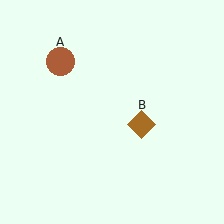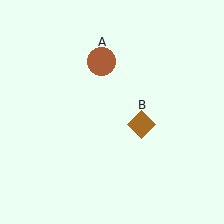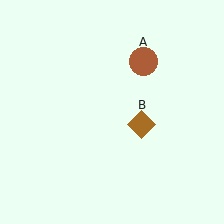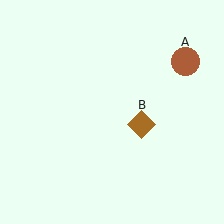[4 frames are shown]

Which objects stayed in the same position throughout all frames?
Brown diamond (object B) remained stationary.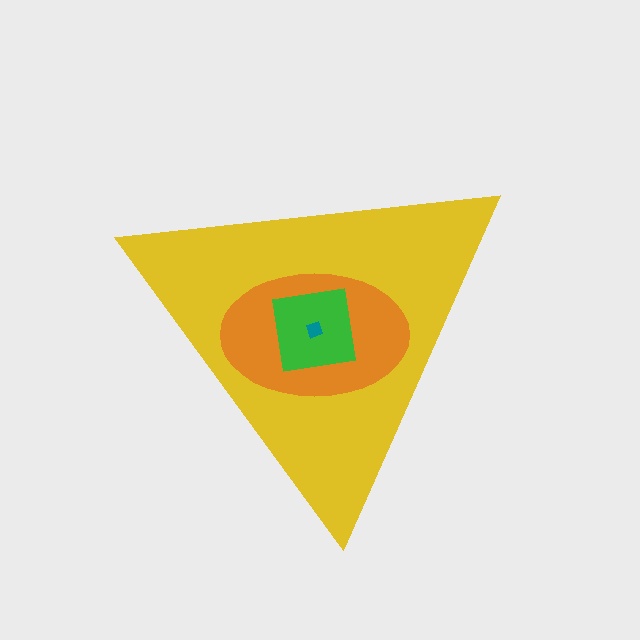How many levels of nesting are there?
4.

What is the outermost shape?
The yellow triangle.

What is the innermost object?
The teal diamond.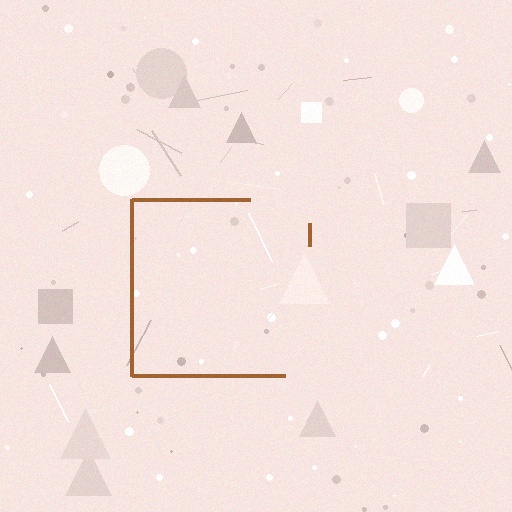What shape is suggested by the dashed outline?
The dashed outline suggests a square.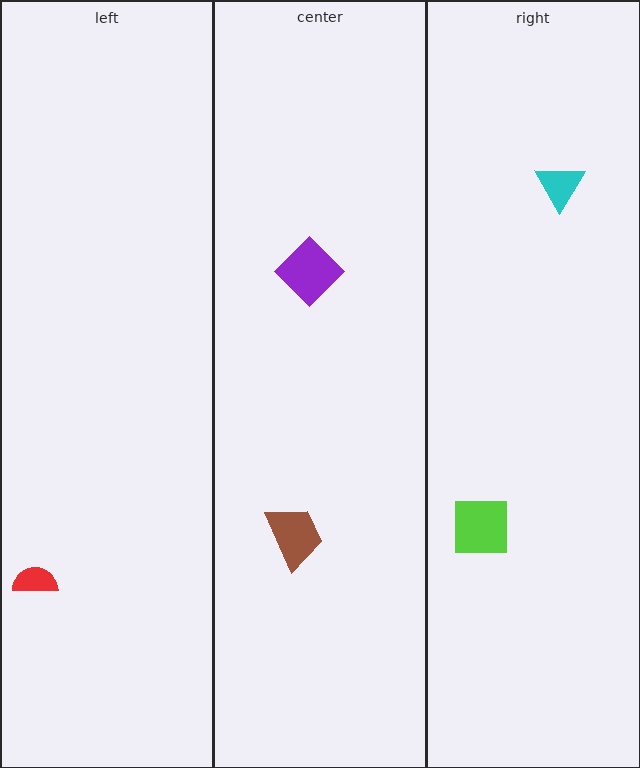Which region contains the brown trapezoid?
The center region.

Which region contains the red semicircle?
The left region.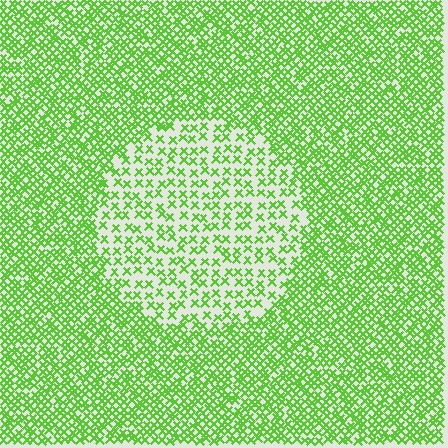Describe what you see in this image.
The image contains small lime elements arranged at two different densities. A circle-shaped region is visible where the elements are less densely packed than the surrounding area.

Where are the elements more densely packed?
The elements are more densely packed outside the circle boundary.